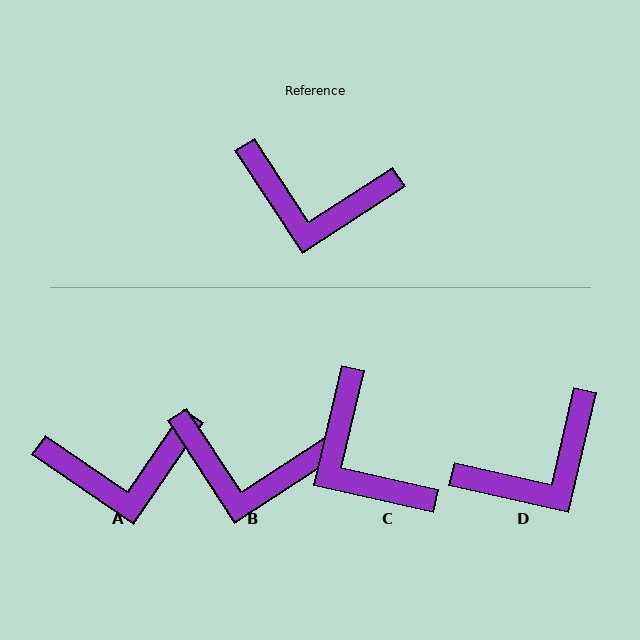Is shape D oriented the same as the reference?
No, it is off by about 44 degrees.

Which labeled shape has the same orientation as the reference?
B.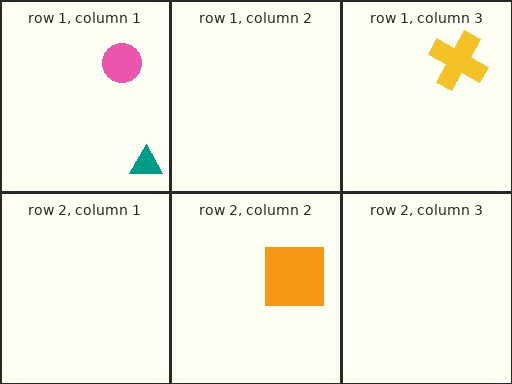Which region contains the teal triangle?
The row 1, column 1 region.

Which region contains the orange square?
The row 2, column 2 region.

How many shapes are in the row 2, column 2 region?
1.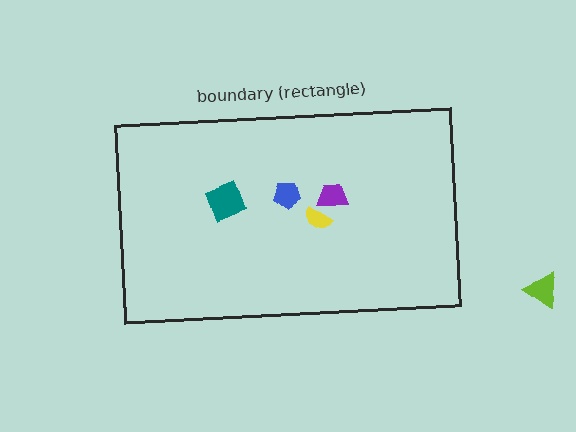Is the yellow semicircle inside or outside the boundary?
Inside.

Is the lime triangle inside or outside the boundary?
Outside.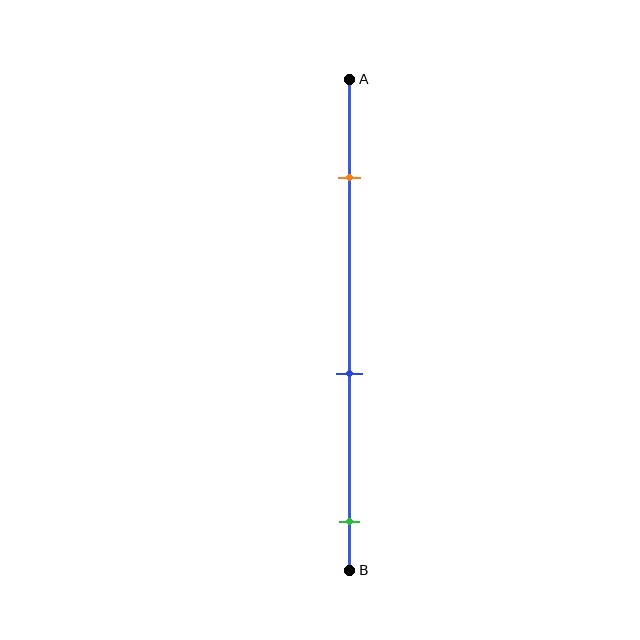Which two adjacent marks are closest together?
The blue and green marks are the closest adjacent pair.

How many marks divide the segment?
There are 3 marks dividing the segment.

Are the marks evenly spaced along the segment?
Yes, the marks are approximately evenly spaced.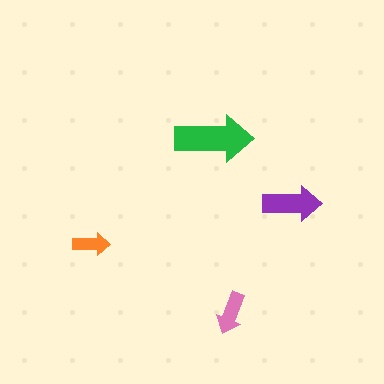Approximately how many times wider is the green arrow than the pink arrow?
About 2 times wider.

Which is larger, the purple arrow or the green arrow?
The green one.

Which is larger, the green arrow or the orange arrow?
The green one.